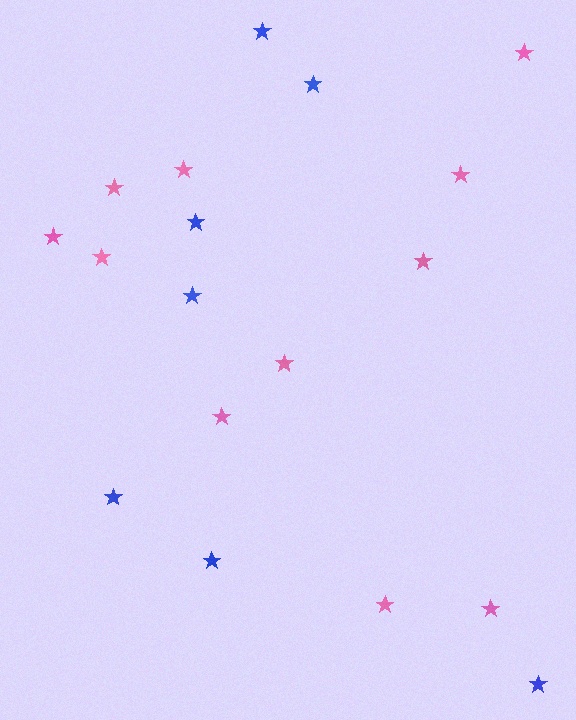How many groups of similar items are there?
There are 2 groups: one group of pink stars (11) and one group of blue stars (7).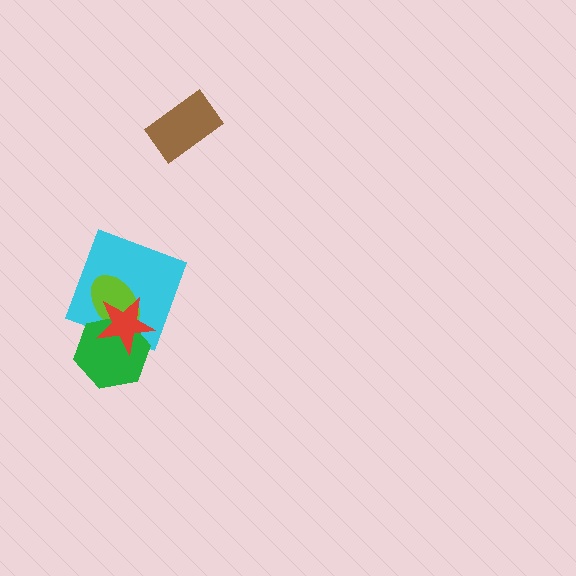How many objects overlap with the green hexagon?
3 objects overlap with the green hexagon.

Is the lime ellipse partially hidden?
Yes, it is partially covered by another shape.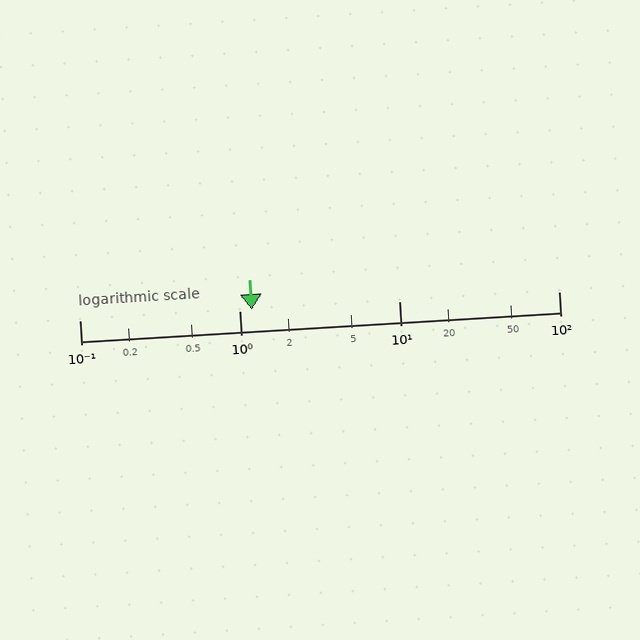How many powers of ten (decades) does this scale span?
The scale spans 3 decades, from 0.1 to 100.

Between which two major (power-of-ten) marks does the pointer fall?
The pointer is between 1 and 10.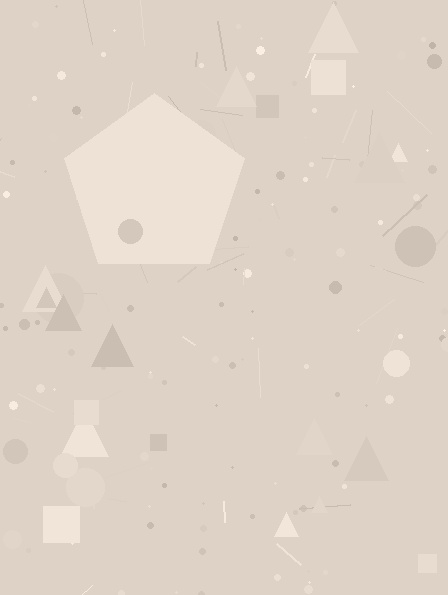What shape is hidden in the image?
A pentagon is hidden in the image.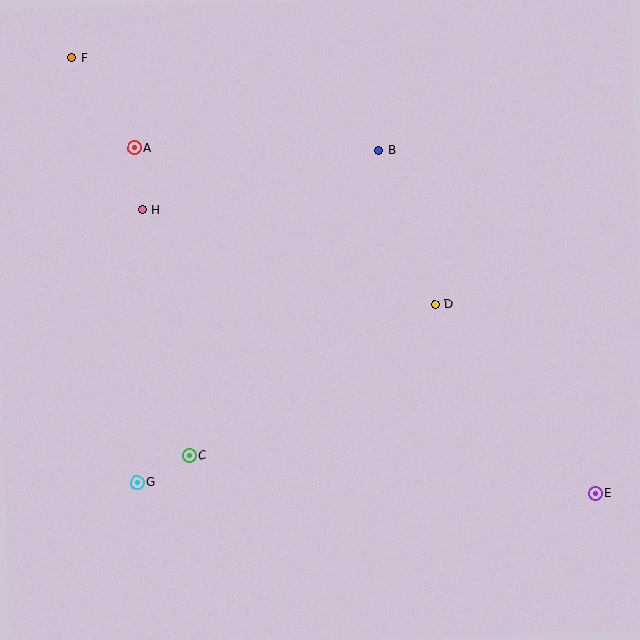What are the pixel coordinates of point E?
Point E is at (596, 493).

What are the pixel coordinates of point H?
Point H is at (142, 210).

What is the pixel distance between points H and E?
The distance between H and E is 535 pixels.